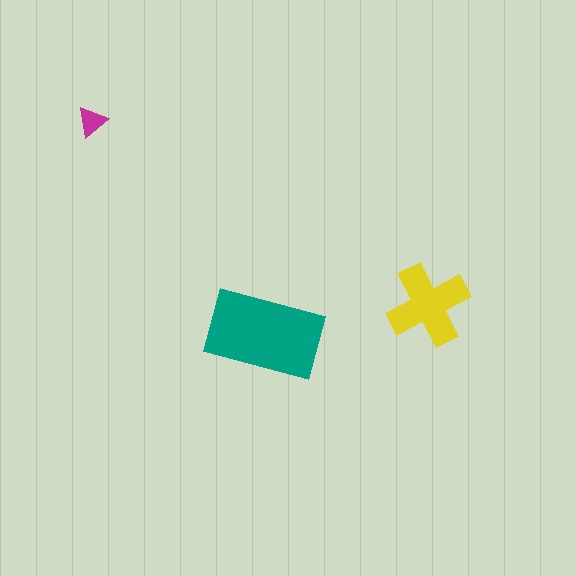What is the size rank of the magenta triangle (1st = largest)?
3rd.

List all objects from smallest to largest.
The magenta triangle, the yellow cross, the teal rectangle.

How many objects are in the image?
There are 3 objects in the image.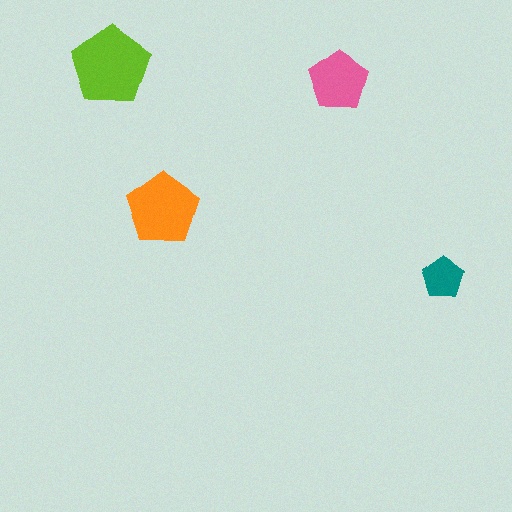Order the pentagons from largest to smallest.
the lime one, the orange one, the pink one, the teal one.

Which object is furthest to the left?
The lime pentagon is leftmost.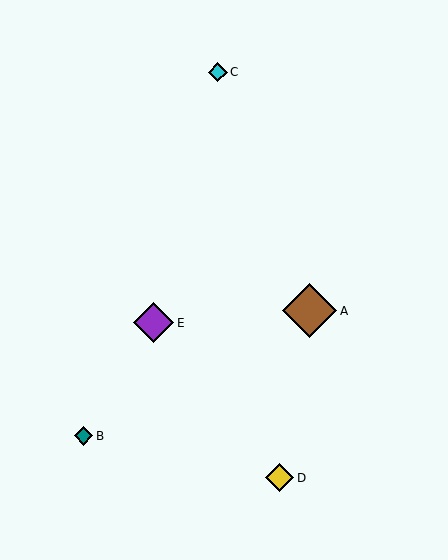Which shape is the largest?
The brown diamond (labeled A) is the largest.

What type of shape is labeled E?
Shape E is a purple diamond.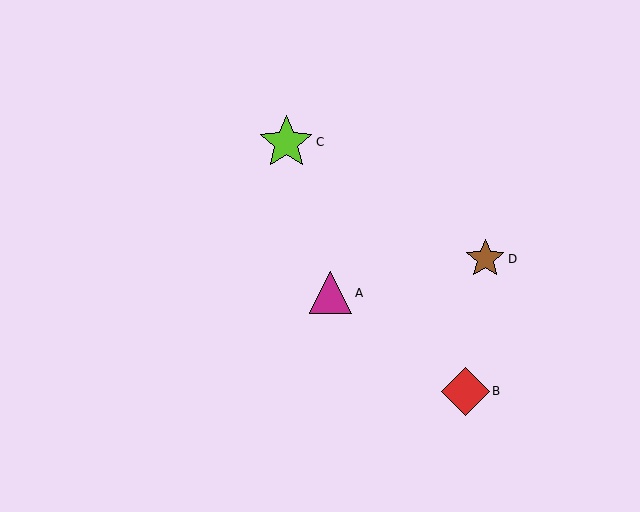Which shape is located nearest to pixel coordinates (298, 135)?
The lime star (labeled C) at (286, 142) is nearest to that location.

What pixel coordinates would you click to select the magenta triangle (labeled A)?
Click at (331, 293) to select the magenta triangle A.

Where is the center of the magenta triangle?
The center of the magenta triangle is at (331, 293).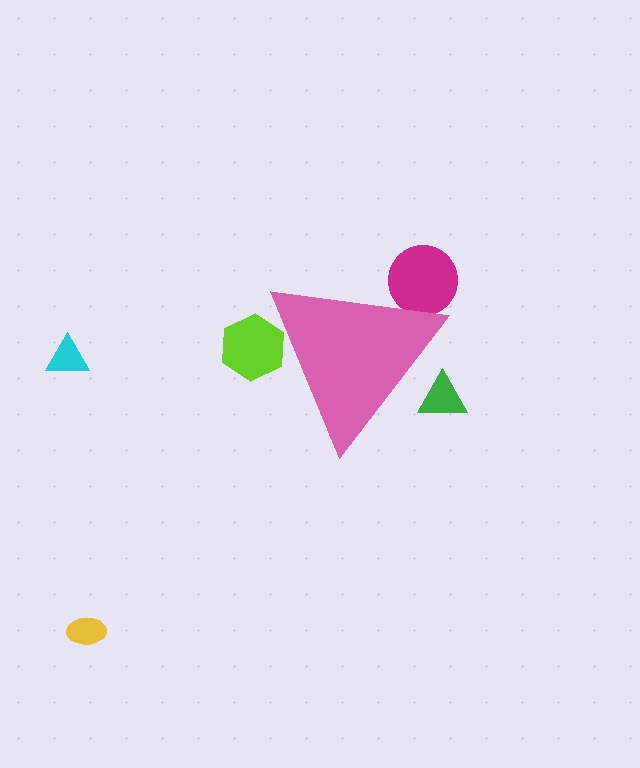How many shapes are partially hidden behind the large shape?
3 shapes are partially hidden.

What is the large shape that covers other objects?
A pink triangle.